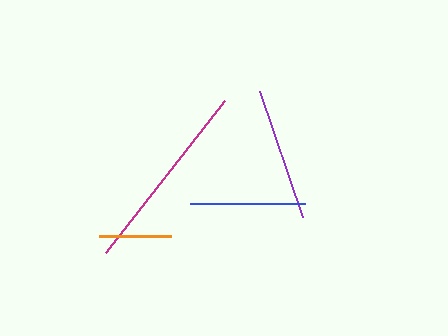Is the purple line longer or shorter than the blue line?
The purple line is longer than the blue line.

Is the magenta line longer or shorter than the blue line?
The magenta line is longer than the blue line.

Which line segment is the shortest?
The orange line is the shortest at approximately 72 pixels.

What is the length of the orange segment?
The orange segment is approximately 72 pixels long.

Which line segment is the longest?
The magenta line is the longest at approximately 193 pixels.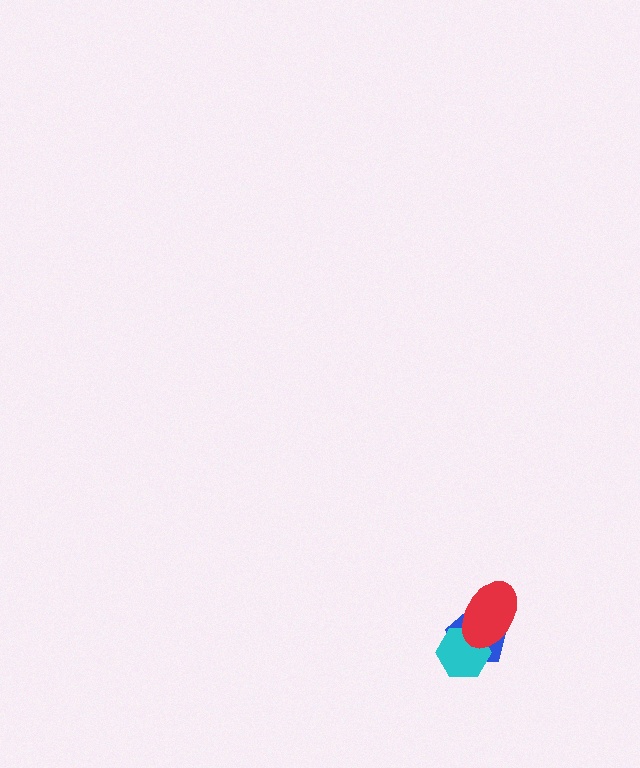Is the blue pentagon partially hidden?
Yes, it is partially covered by another shape.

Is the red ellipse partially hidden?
No, no other shape covers it.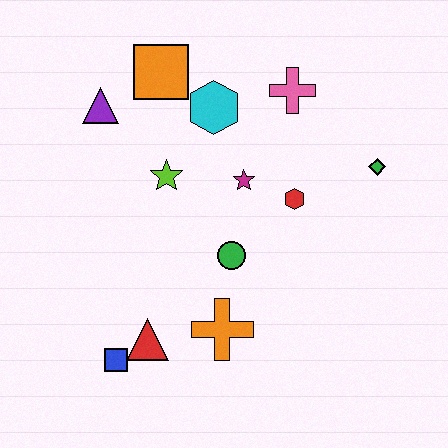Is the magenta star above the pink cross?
No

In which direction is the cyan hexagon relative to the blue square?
The cyan hexagon is above the blue square.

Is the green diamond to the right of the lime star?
Yes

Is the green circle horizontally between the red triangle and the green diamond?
Yes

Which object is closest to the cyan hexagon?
The orange square is closest to the cyan hexagon.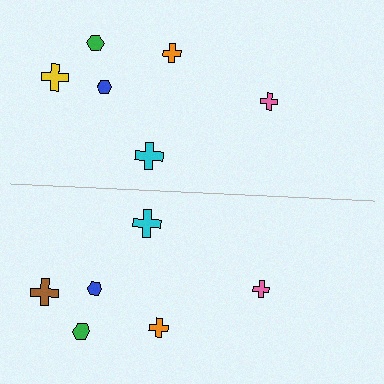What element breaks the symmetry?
The brown cross on the bottom side breaks the symmetry — its mirror counterpart is yellow.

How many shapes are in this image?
There are 12 shapes in this image.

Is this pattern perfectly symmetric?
No, the pattern is not perfectly symmetric. The brown cross on the bottom side breaks the symmetry — its mirror counterpart is yellow.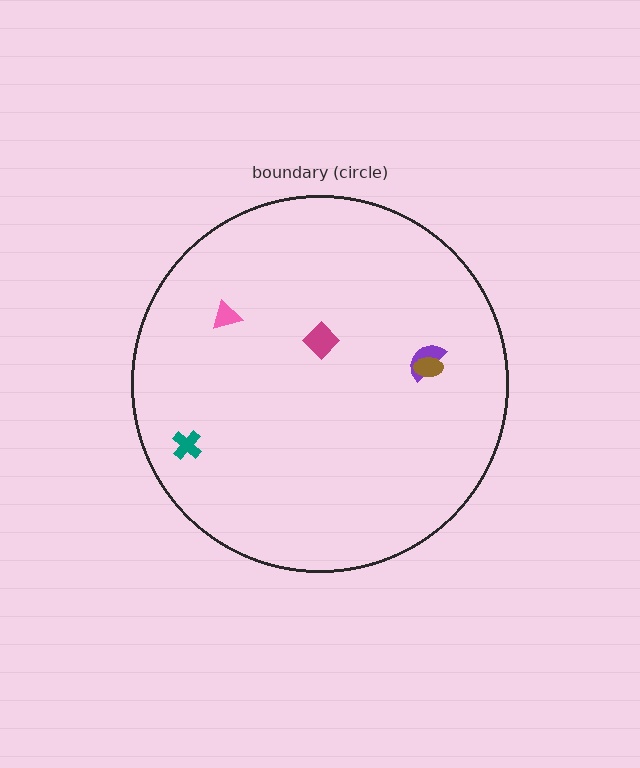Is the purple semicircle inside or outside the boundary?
Inside.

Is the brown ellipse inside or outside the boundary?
Inside.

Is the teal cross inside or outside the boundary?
Inside.